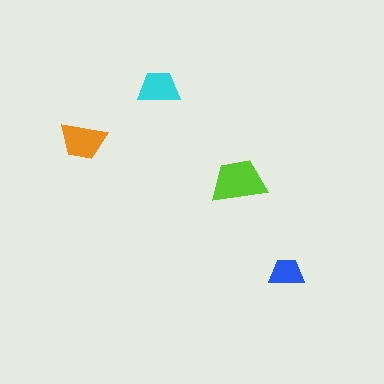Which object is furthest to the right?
The blue trapezoid is rightmost.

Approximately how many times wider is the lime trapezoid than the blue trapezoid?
About 1.5 times wider.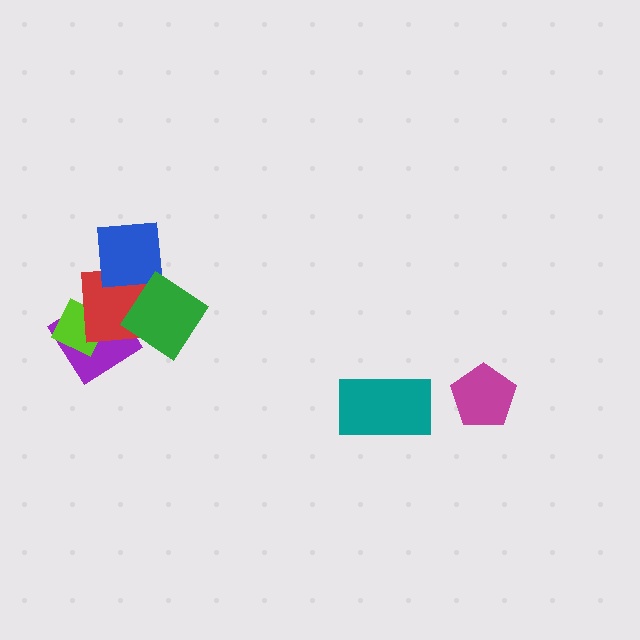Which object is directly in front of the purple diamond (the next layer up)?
The lime diamond is directly in front of the purple diamond.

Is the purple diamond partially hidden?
Yes, it is partially covered by another shape.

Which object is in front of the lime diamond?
The red square is in front of the lime diamond.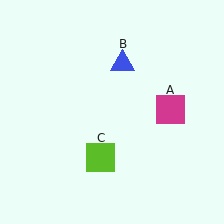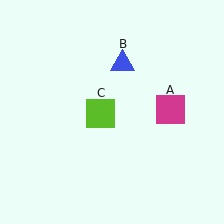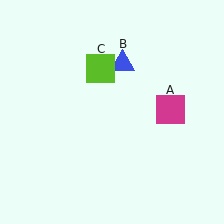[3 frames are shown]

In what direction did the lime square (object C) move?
The lime square (object C) moved up.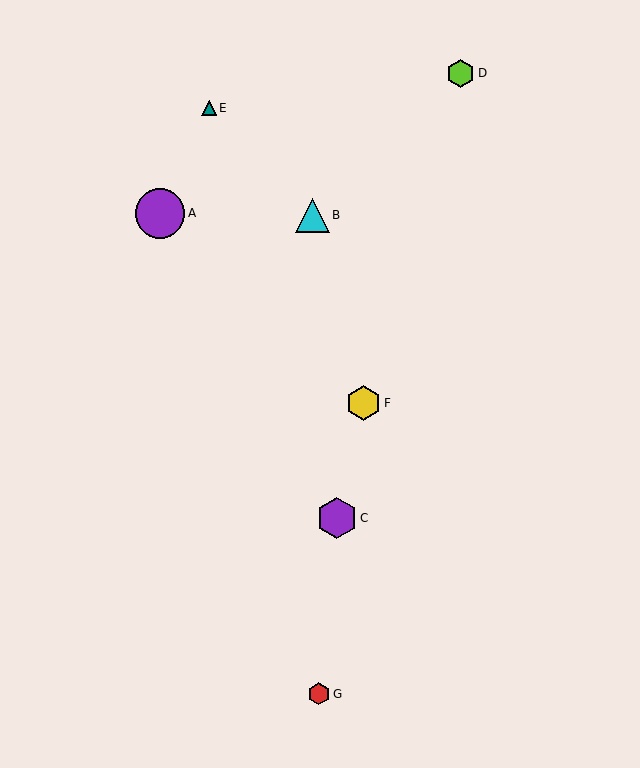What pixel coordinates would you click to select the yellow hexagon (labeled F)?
Click at (364, 403) to select the yellow hexagon F.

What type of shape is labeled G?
Shape G is a red hexagon.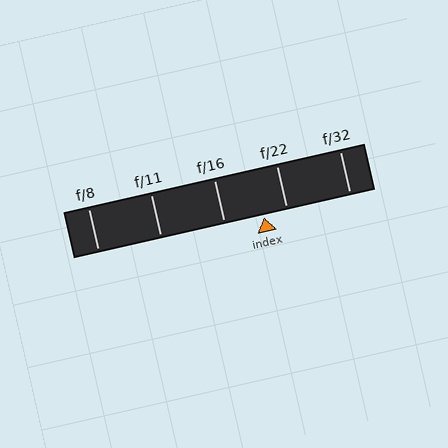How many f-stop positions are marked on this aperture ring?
There are 5 f-stop positions marked.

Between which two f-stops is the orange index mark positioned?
The index mark is between f/16 and f/22.